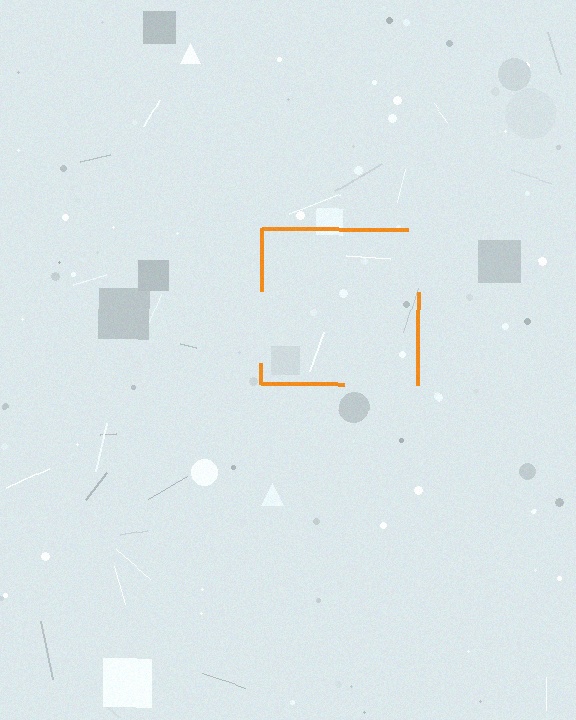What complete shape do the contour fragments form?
The contour fragments form a square.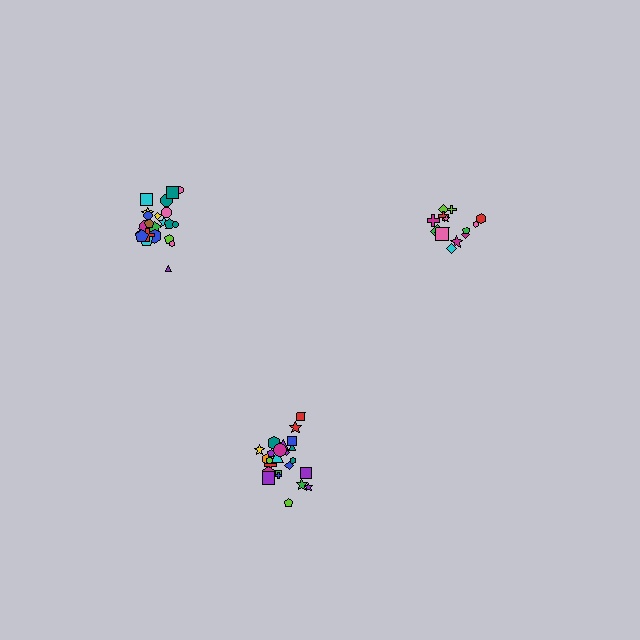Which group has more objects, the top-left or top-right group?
The top-left group.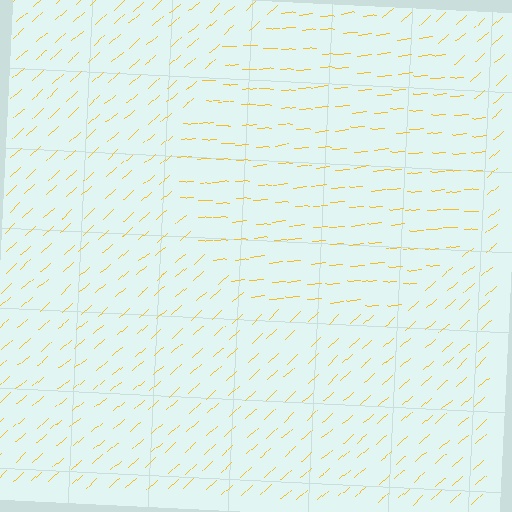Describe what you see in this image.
The image is filled with small yellow line segments. A circle region in the image has lines oriented differently from the surrounding lines, creating a visible texture boundary.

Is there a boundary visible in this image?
Yes, there is a texture boundary formed by a change in line orientation.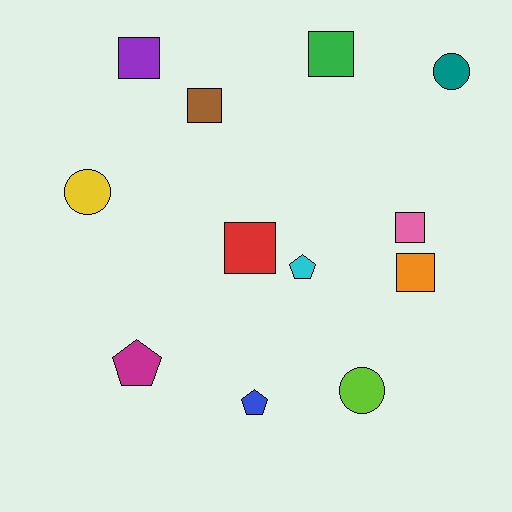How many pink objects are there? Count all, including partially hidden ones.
There is 1 pink object.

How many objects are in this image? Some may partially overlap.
There are 12 objects.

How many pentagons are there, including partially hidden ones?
There are 3 pentagons.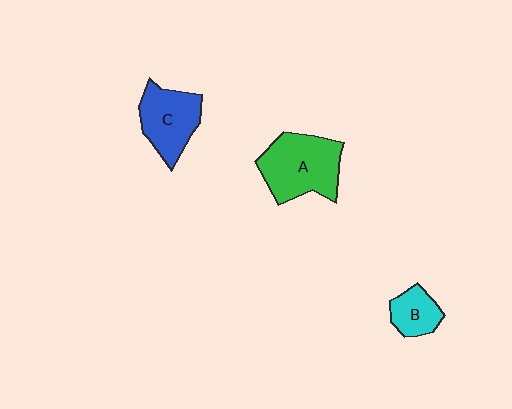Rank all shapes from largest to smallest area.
From largest to smallest: A (green), C (blue), B (cyan).